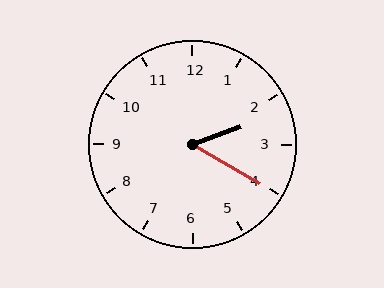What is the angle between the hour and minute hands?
Approximately 50 degrees.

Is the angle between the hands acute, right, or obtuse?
It is acute.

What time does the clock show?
2:20.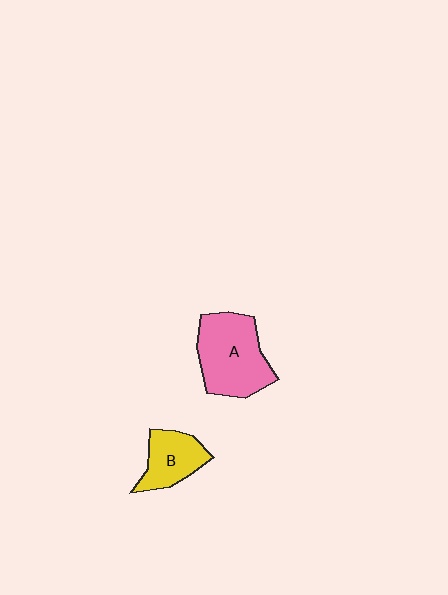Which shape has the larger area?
Shape A (pink).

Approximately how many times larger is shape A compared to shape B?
Approximately 1.7 times.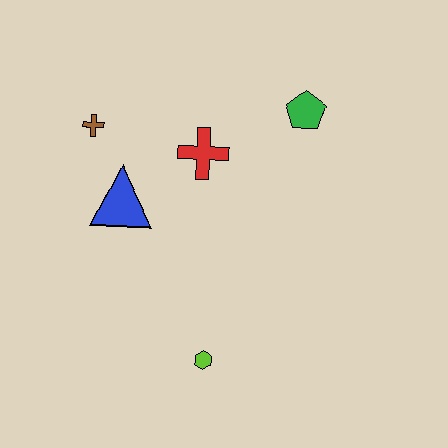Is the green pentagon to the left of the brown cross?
No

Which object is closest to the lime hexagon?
The blue triangle is closest to the lime hexagon.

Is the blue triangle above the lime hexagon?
Yes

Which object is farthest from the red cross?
The lime hexagon is farthest from the red cross.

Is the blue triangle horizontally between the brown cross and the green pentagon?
Yes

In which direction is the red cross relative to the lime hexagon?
The red cross is above the lime hexagon.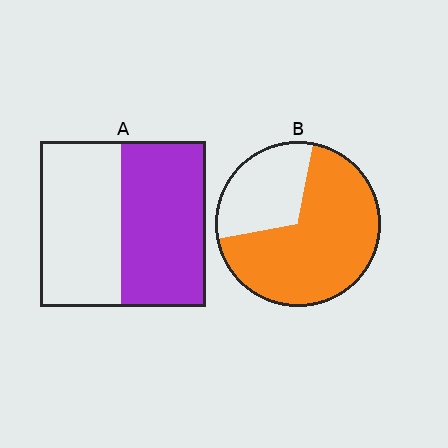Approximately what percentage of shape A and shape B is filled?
A is approximately 50% and B is approximately 70%.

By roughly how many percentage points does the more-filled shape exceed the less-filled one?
By roughly 20 percentage points (B over A).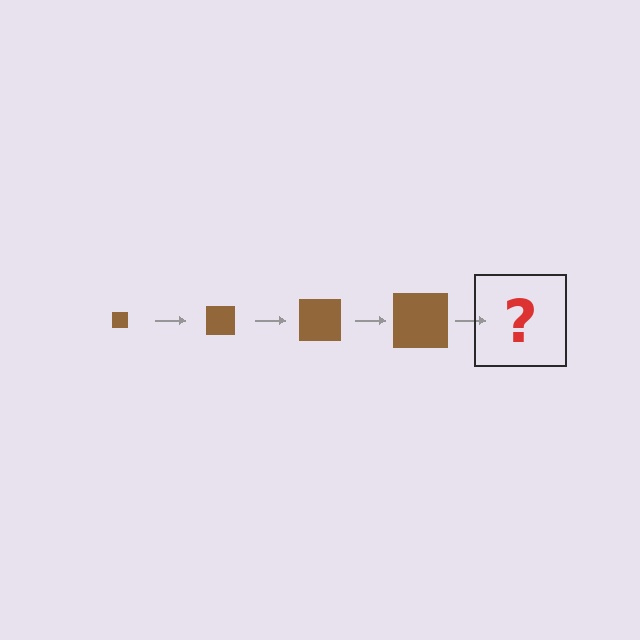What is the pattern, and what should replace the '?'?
The pattern is that the square gets progressively larger each step. The '?' should be a brown square, larger than the previous one.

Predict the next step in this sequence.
The next step is a brown square, larger than the previous one.